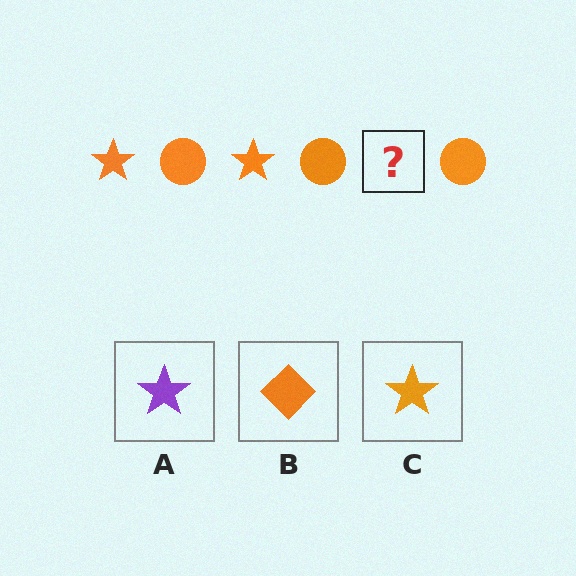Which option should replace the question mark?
Option C.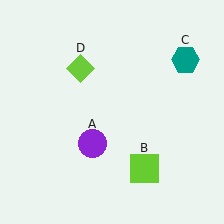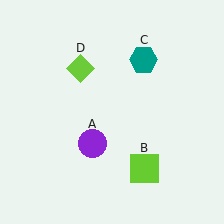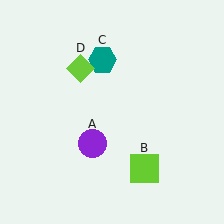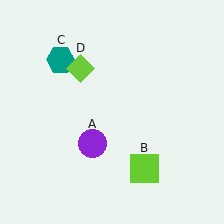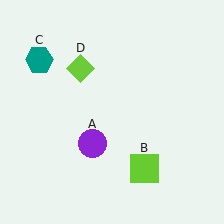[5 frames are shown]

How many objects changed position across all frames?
1 object changed position: teal hexagon (object C).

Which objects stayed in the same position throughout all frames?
Purple circle (object A) and lime square (object B) and lime diamond (object D) remained stationary.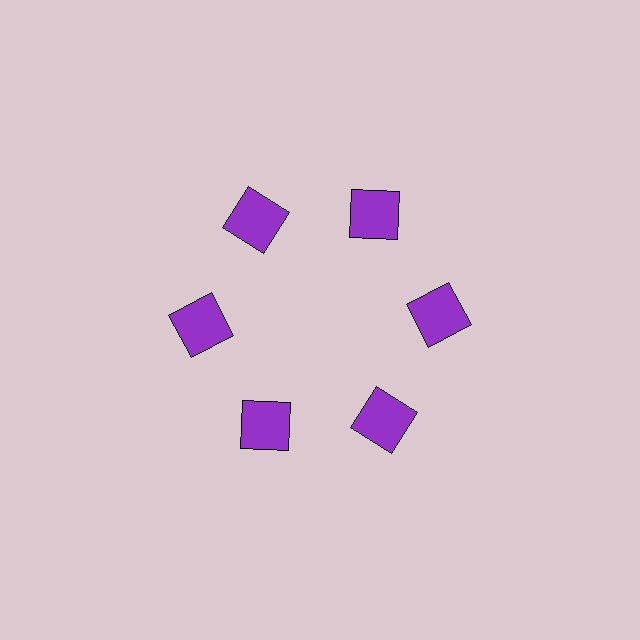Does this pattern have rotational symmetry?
Yes, this pattern has 6-fold rotational symmetry. It looks the same after rotating 60 degrees around the center.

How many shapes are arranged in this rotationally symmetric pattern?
There are 6 shapes, arranged in 6 groups of 1.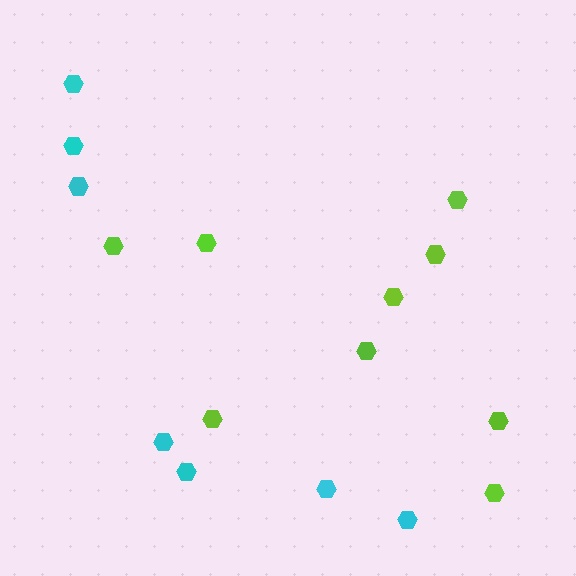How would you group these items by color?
There are 2 groups: one group of cyan hexagons (7) and one group of lime hexagons (9).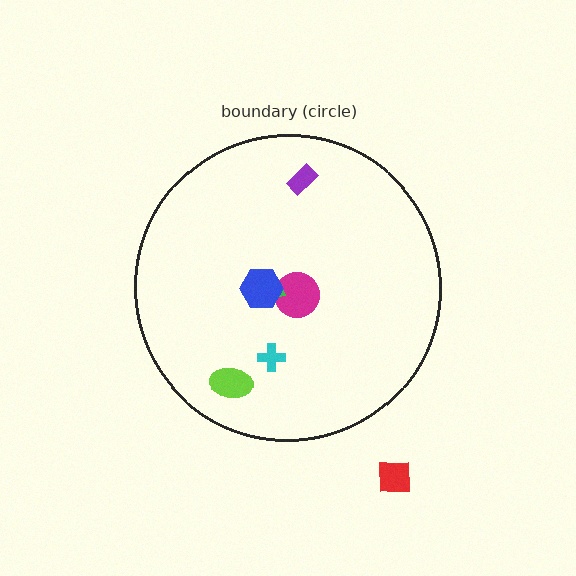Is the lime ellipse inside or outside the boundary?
Inside.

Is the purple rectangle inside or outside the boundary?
Inside.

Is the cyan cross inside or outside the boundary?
Inside.